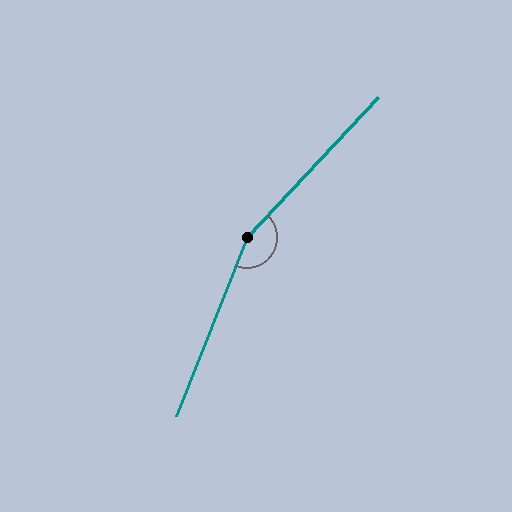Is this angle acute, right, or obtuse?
It is obtuse.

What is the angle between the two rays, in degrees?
Approximately 158 degrees.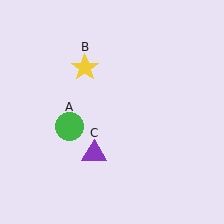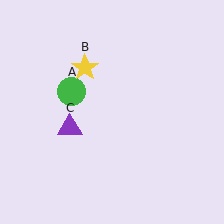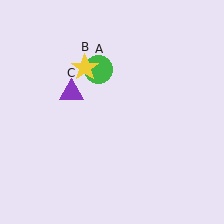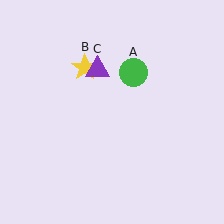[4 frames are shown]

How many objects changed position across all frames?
2 objects changed position: green circle (object A), purple triangle (object C).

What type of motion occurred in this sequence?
The green circle (object A), purple triangle (object C) rotated clockwise around the center of the scene.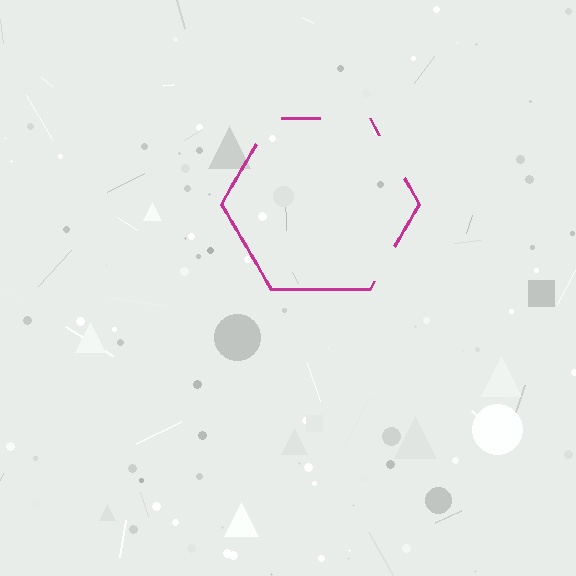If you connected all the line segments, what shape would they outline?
They would outline a hexagon.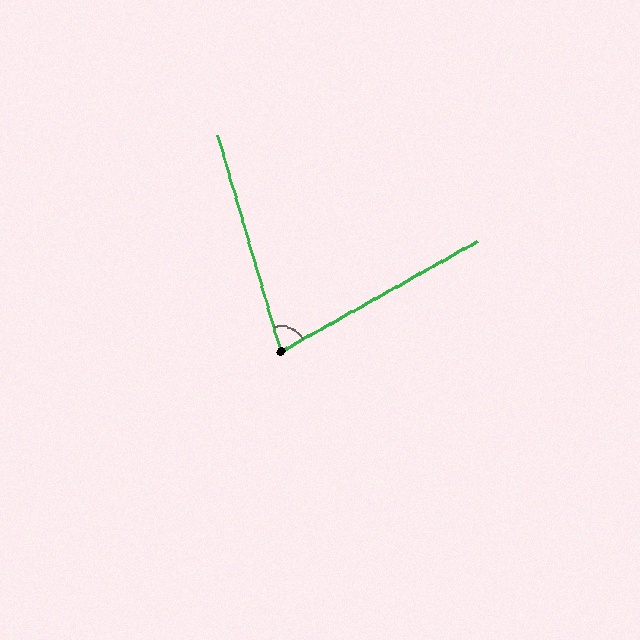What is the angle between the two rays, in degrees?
Approximately 77 degrees.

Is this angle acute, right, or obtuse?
It is acute.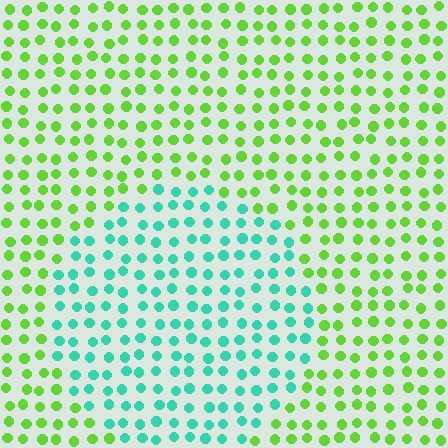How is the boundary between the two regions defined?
The boundary is defined purely by a slight shift in hue (about 62 degrees). Spacing, size, and orientation are identical on both sides.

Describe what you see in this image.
The image is filled with small lime elements in a uniform arrangement. A circle-shaped region is visible where the elements are tinted to a slightly different hue, forming a subtle color boundary.